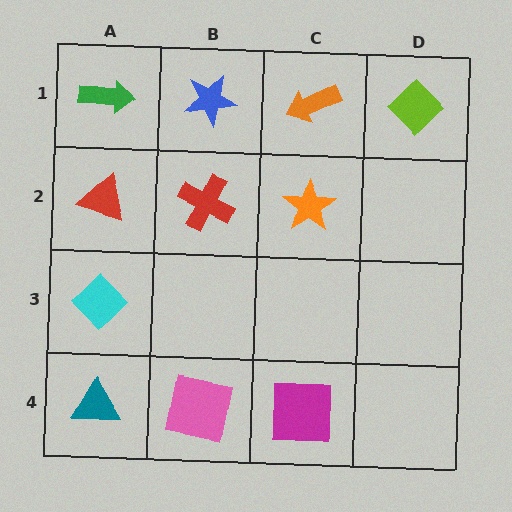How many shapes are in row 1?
4 shapes.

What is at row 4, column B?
A pink square.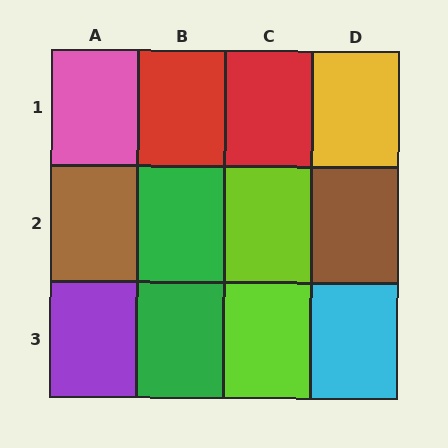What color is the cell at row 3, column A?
Purple.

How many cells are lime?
2 cells are lime.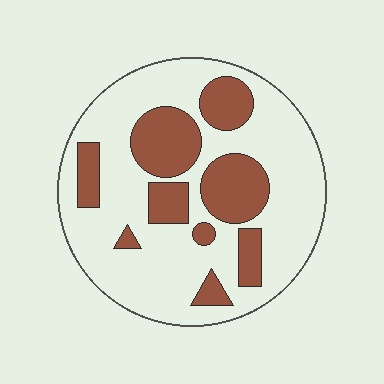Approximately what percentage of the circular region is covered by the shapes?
Approximately 30%.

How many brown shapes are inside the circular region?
9.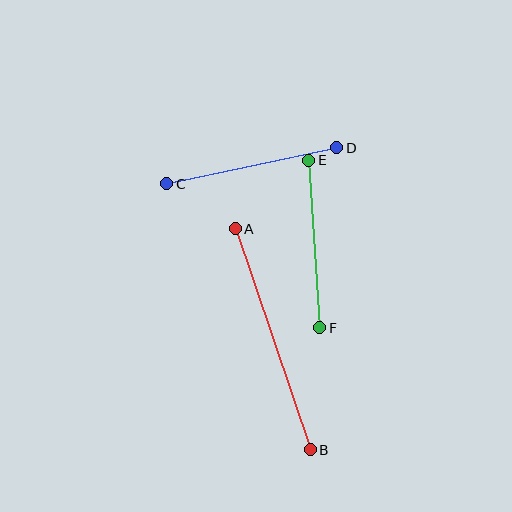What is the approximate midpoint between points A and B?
The midpoint is at approximately (273, 339) pixels.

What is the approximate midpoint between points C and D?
The midpoint is at approximately (252, 166) pixels.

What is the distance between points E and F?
The distance is approximately 168 pixels.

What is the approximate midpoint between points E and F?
The midpoint is at approximately (314, 244) pixels.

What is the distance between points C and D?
The distance is approximately 174 pixels.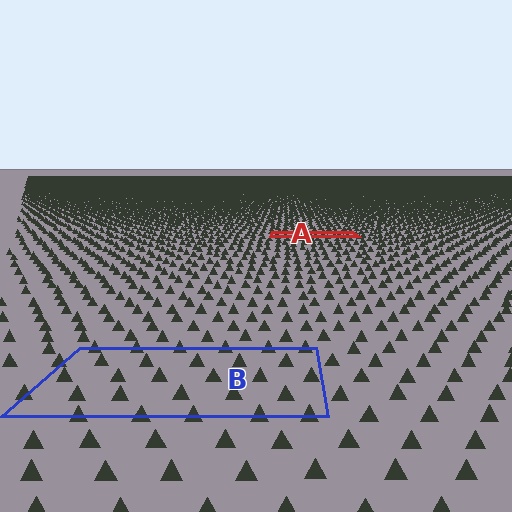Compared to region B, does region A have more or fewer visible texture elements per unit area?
Region A has more texture elements per unit area — they are packed more densely because it is farther away.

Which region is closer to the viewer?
Region B is closer. The texture elements there are larger and more spread out.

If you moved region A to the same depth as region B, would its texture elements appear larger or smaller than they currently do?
They would appear larger. At a closer depth, the same texture elements are projected at a bigger on-screen size.